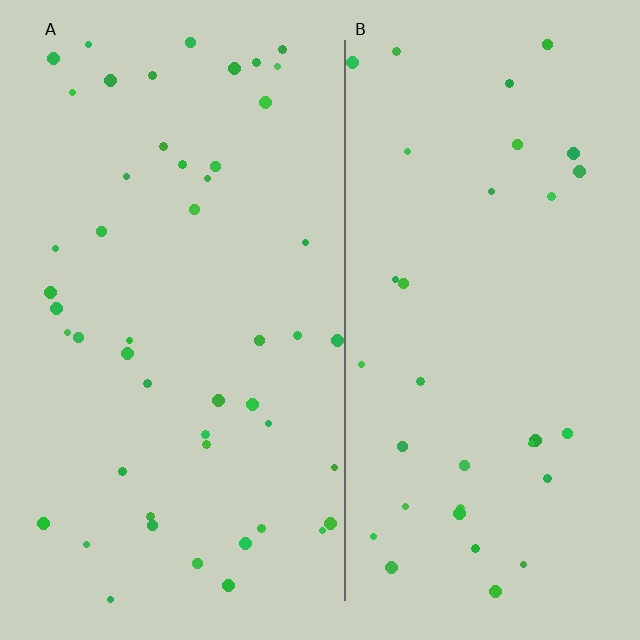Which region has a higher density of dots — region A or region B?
A (the left).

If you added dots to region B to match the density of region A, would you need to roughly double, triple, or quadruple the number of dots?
Approximately double.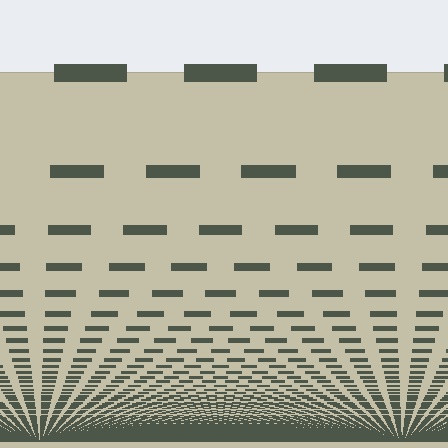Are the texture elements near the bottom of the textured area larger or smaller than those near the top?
Smaller. The gradient is inverted — elements near the bottom are smaller and denser.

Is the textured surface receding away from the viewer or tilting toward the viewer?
The surface appears to tilt toward the viewer. Texture elements get larger and sparser toward the top.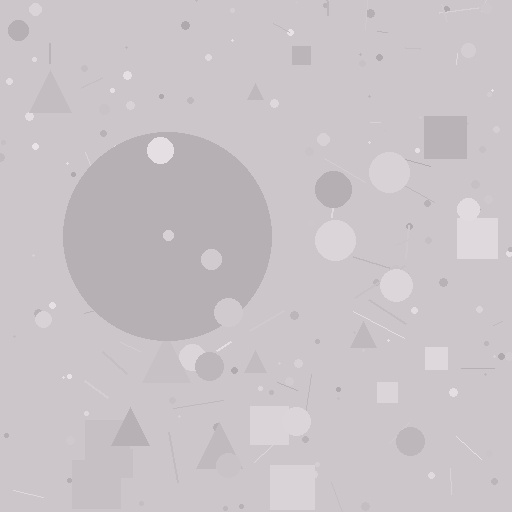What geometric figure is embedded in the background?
A circle is embedded in the background.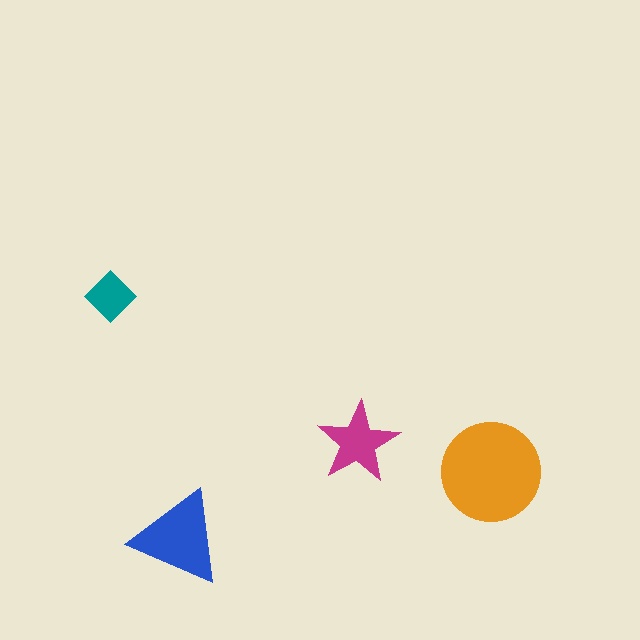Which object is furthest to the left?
The teal diamond is leftmost.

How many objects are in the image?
There are 4 objects in the image.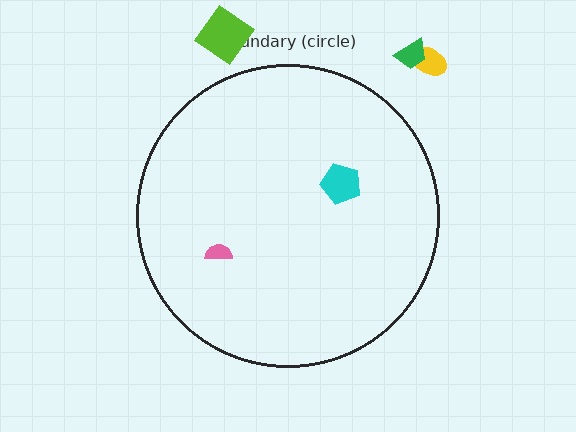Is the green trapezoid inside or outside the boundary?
Outside.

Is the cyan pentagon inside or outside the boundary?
Inside.